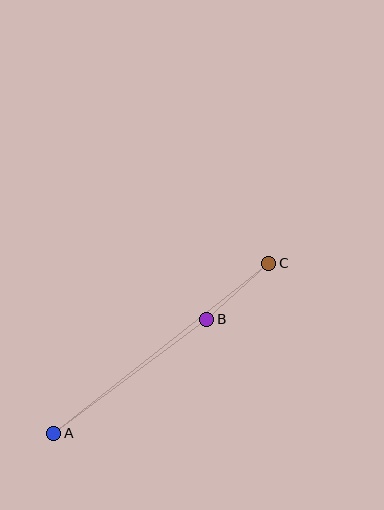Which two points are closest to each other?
Points B and C are closest to each other.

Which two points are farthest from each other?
Points A and C are farthest from each other.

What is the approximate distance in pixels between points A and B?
The distance between A and B is approximately 191 pixels.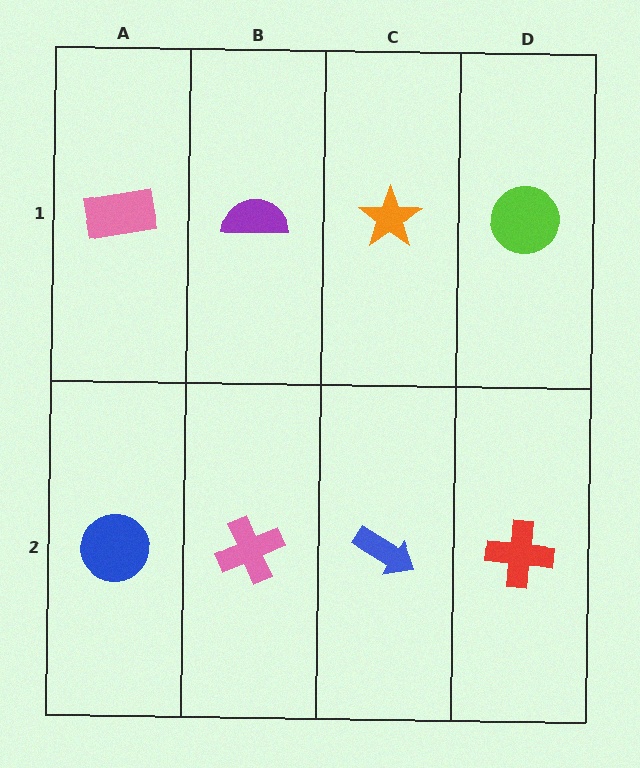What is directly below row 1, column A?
A blue circle.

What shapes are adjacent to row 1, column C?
A blue arrow (row 2, column C), a purple semicircle (row 1, column B), a lime circle (row 1, column D).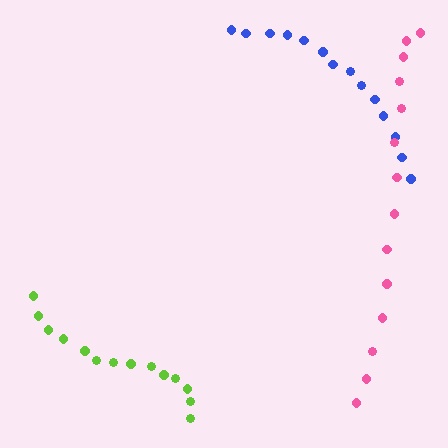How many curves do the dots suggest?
There are 3 distinct paths.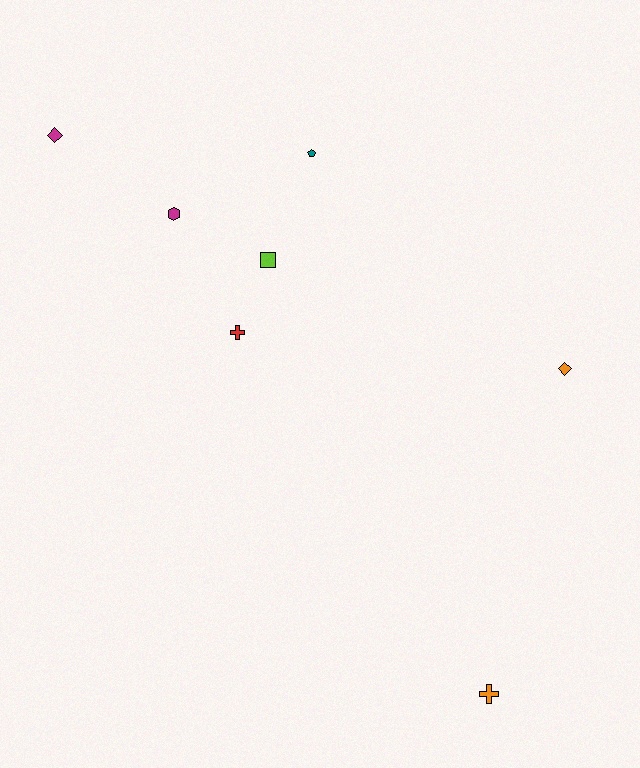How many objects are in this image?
There are 7 objects.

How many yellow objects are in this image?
There are no yellow objects.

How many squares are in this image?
There is 1 square.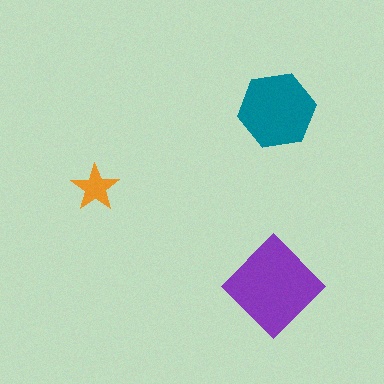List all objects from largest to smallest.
The purple diamond, the teal hexagon, the orange star.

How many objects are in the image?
There are 3 objects in the image.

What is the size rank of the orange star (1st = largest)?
3rd.